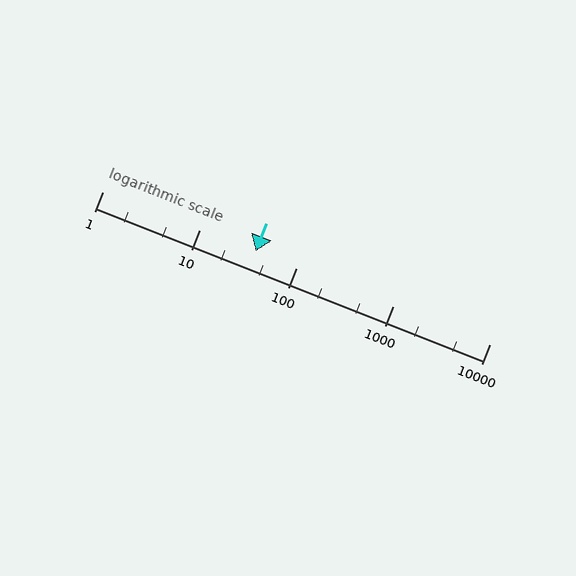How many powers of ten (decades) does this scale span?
The scale spans 4 decades, from 1 to 10000.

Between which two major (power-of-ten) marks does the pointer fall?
The pointer is between 10 and 100.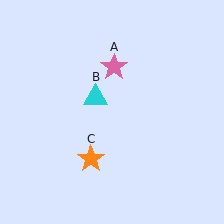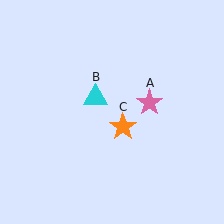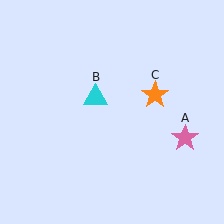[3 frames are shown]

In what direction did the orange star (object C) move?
The orange star (object C) moved up and to the right.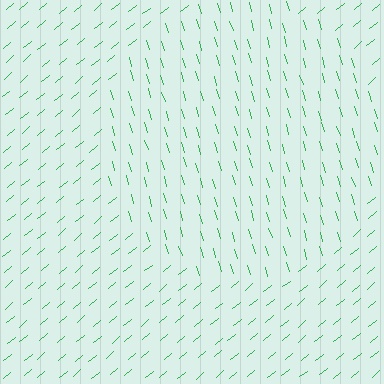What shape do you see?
I see a circle.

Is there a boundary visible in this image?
Yes, there is a texture boundary formed by a change in line orientation.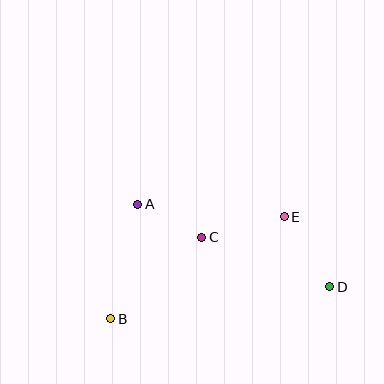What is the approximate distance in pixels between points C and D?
The distance between C and D is approximately 137 pixels.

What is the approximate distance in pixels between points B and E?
The distance between B and E is approximately 201 pixels.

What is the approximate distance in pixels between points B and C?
The distance between B and C is approximately 122 pixels.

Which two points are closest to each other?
Points A and C are closest to each other.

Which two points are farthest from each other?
Points B and D are farthest from each other.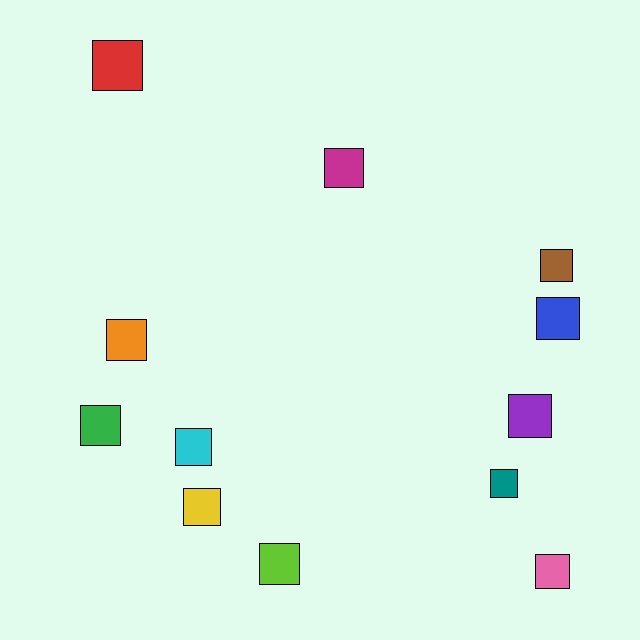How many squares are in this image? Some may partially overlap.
There are 12 squares.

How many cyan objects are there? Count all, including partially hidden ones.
There is 1 cyan object.